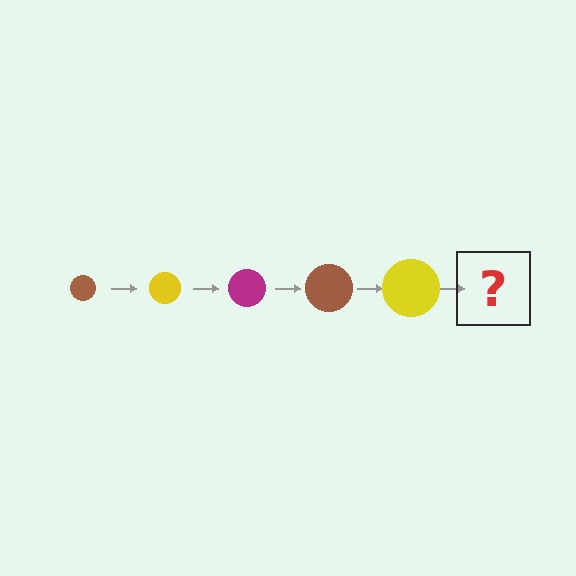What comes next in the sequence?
The next element should be a magenta circle, larger than the previous one.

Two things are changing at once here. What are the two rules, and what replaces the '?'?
The two rules are that the circle grows larger each step and the color cycles through brown, yellow, and magenta. The '?' should be a magenta circle, larger than the previous one.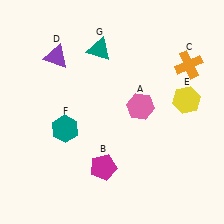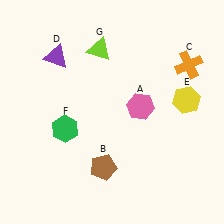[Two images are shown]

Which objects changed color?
B changed from magenta to brown. F changed from teal to green. G changed from teal to lime.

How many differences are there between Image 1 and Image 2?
There are 3 differences between the two images.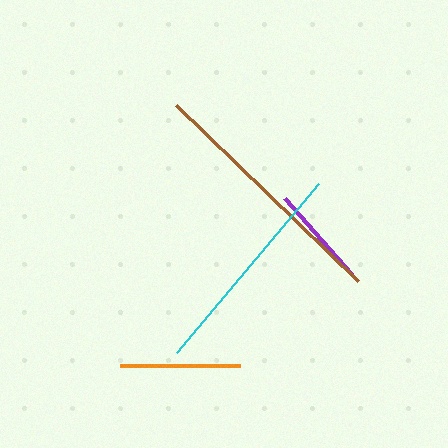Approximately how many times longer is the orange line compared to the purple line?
The orange line is approximately 1.2 times the length of the purple line.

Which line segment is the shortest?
The purple line is the shortest at approximately 101 pixels.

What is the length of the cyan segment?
The cyan segment is approximately 221 pixels long.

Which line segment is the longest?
The brown line is the longest at approximately 253 pixels.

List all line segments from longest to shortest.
From longest to shortest: brown, cyan, orange, purple.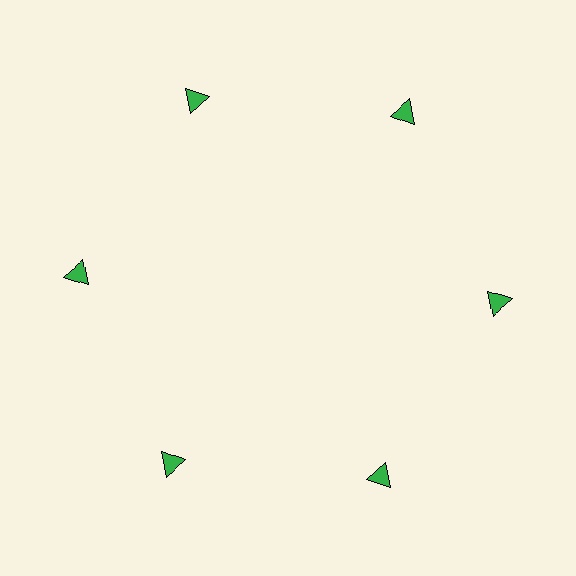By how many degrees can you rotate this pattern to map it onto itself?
The pattern maps onto itself every 60 degrees of rotation.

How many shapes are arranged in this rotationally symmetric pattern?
There are 6 shapes, arranged in 6 groups of 1.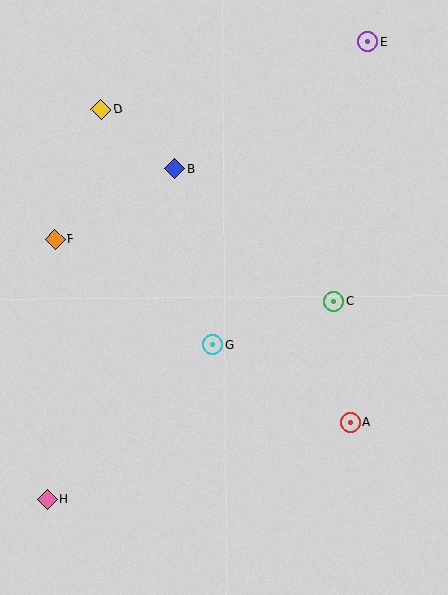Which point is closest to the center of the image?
Point G at (213, 345) is closest to the center.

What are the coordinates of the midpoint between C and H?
The midpoint between C and H is at (190, 400).